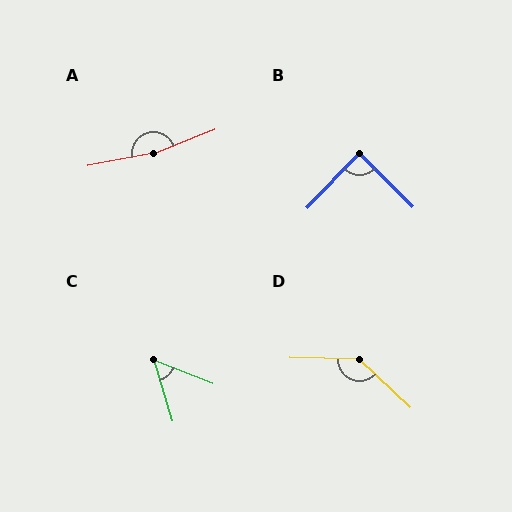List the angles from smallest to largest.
C (51°), B (89°), D (138°), A (169°).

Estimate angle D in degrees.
Approximately 138 degrees.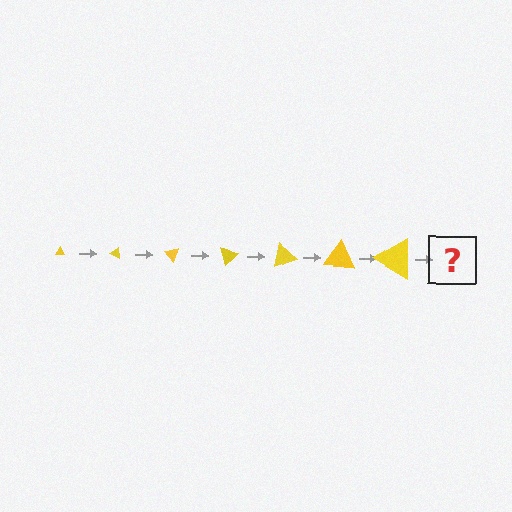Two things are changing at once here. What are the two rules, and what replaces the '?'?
The two rules are that the triangle grows larger each step and it rotates 25 degrees each step. The '?' should be a triangle, larger than the previous one and rotated 175 degrees from the start.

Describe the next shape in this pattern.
It should be a triangle, larger than the previous one and rotated 175 degrees from the start.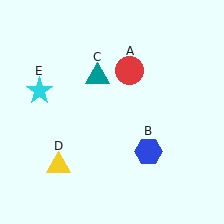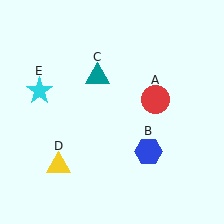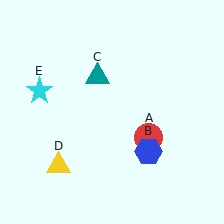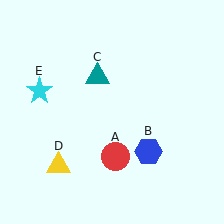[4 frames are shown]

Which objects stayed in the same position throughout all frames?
Blue hexagon (object B) and teal triangle (object C) and yellow triangle (object D) and cyan star (object E) remained stationary.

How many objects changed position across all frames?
1 object changed position: red circle (object A).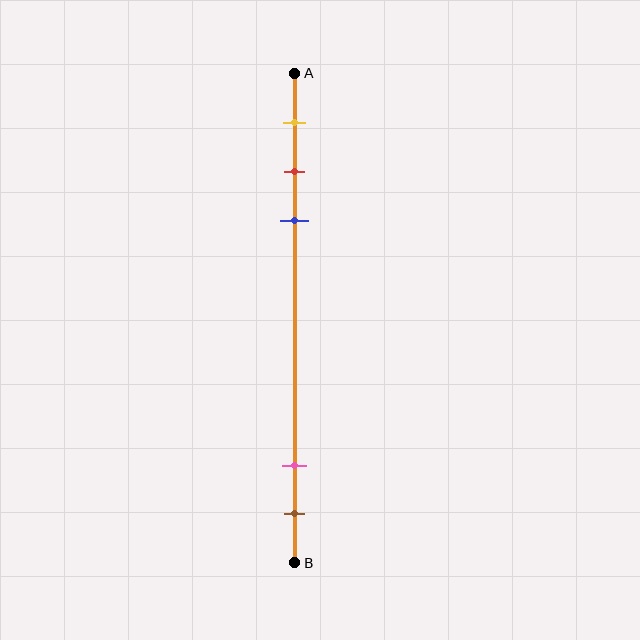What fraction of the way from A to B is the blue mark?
The blue mark is approximately 30% (0.3) of the way from A to B.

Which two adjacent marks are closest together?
The red and blue marks are the closest adjacent pair.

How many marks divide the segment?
There are 5 marks dividing the segment.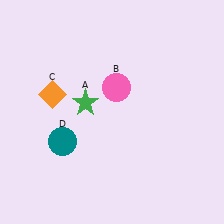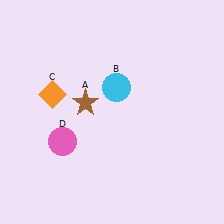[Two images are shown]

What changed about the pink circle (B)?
In Image 1, B is pink. In Image 2, it changed to cyan.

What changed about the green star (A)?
In Image 1, A is green. In Image 2, it changed to brown.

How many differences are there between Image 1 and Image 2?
There are 3 differences between the two images.